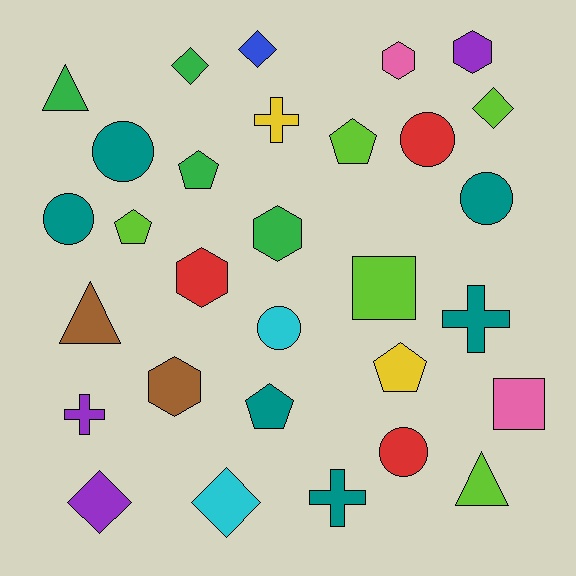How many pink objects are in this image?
There are 2 pink objects.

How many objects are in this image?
There are 30 objects.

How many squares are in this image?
There are 2 squares.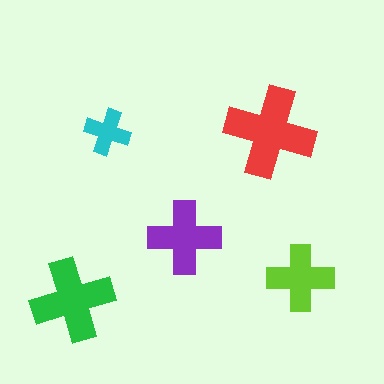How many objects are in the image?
There are 5 objects in the image.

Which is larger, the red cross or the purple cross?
The red one.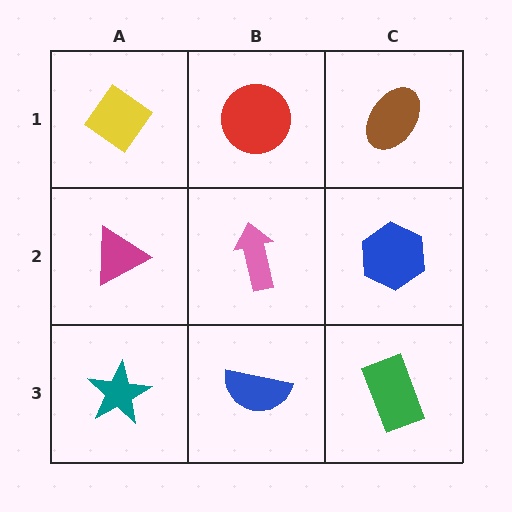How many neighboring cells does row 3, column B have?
3.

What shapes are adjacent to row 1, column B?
A pink arrow (row 2, column B), a yellow diamond (row 1, column A), a brown ellipse (row 1, column C).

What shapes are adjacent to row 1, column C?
A blue hexagon (row 2, column C), a red circle (row 1, column B).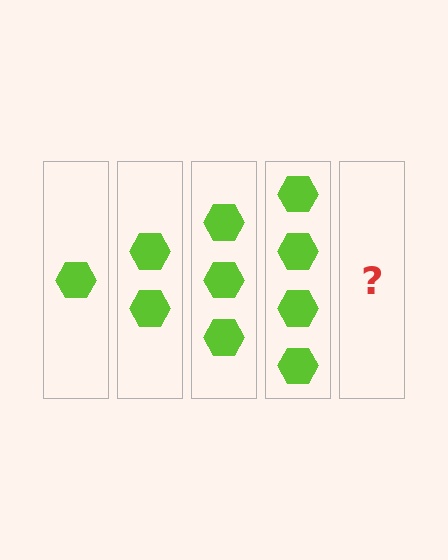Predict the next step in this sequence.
The next step is 5 hexagons.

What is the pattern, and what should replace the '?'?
The pattern is that each step adds one more hexagon. The '?' should be 5 hexagons.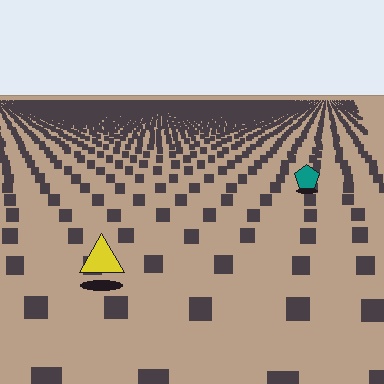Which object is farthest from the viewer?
The teal pentagon is farthest from the viewer. It appears smaller and the ground texture around it is denser.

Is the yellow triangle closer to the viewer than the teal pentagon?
Yes. The yellow triangle is closer — you can tell from the texture gradient: the ground texture is coarser near it.